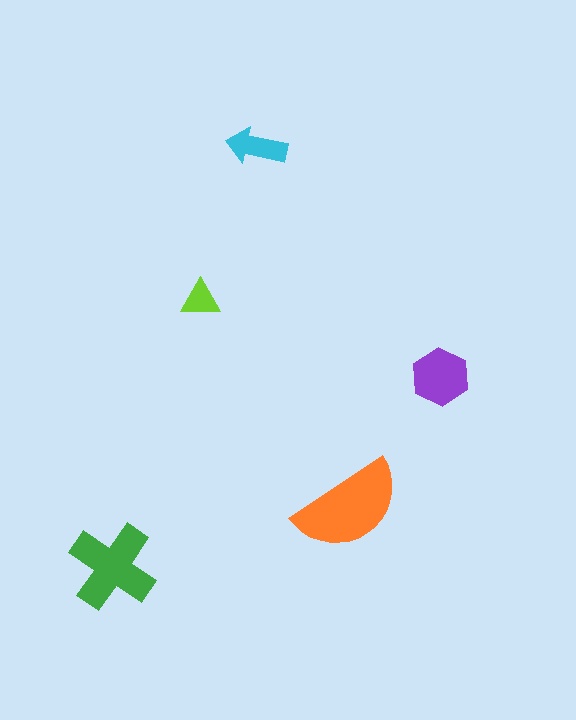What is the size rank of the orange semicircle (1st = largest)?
1st.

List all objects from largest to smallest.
The orange semicircle, the green cross, the purple hexagon, the cyan arrow, the lime triangle.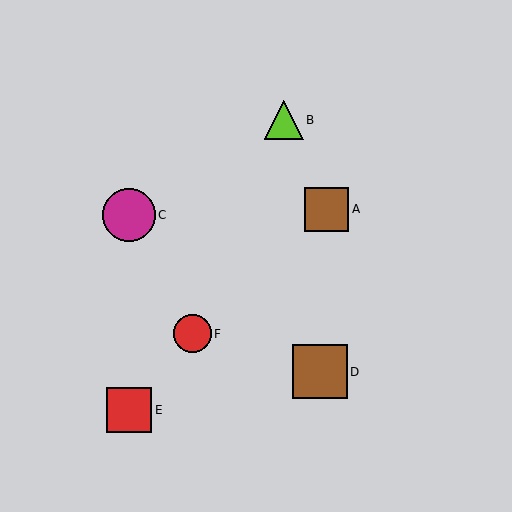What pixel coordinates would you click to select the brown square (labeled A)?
Click at (327, 209) to select the brown square A.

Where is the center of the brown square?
The center of the brown square is at (327, 209).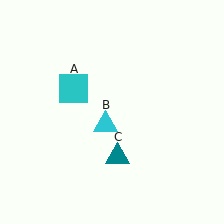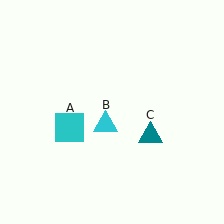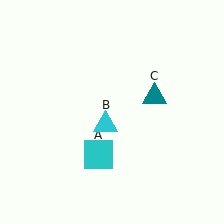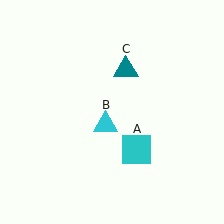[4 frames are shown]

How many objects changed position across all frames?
2 objects changed position: cyan square (object A), teal triangle (object C).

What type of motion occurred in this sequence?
The cyan square (object A), teal triangle (object C) rotated counterclockwise around the center of the scene.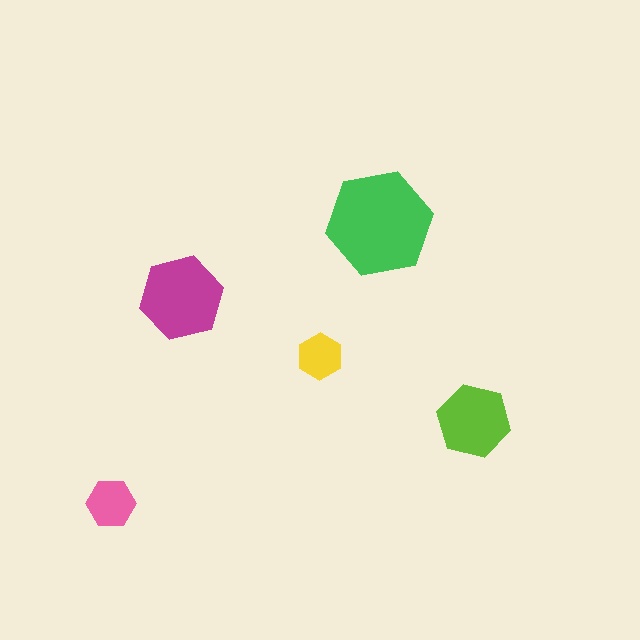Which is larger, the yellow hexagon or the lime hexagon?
The lime one.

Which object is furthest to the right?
The lime hexagon is rightmost.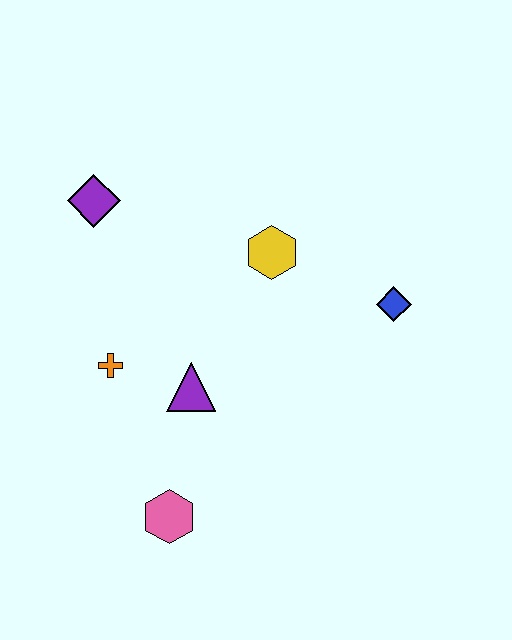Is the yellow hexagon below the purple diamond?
Yes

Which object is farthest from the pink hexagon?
The purple diamond is farthest from the pink hexagon.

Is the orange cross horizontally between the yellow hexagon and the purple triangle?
No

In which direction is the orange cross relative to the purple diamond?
The orange cross is below the purple diamond.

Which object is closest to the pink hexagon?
The purple triangle is closest to the pink hexagon.